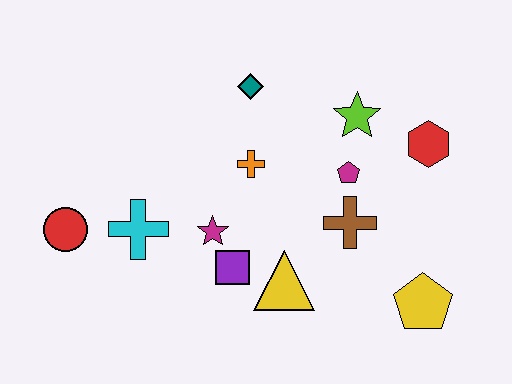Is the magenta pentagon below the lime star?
Yes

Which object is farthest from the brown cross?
The red circle is farthest from the brown cross.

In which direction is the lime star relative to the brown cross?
The lime star is above the brown cross.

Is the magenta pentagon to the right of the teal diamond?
Yes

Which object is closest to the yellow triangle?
The purple square is closest to the yellow triangle.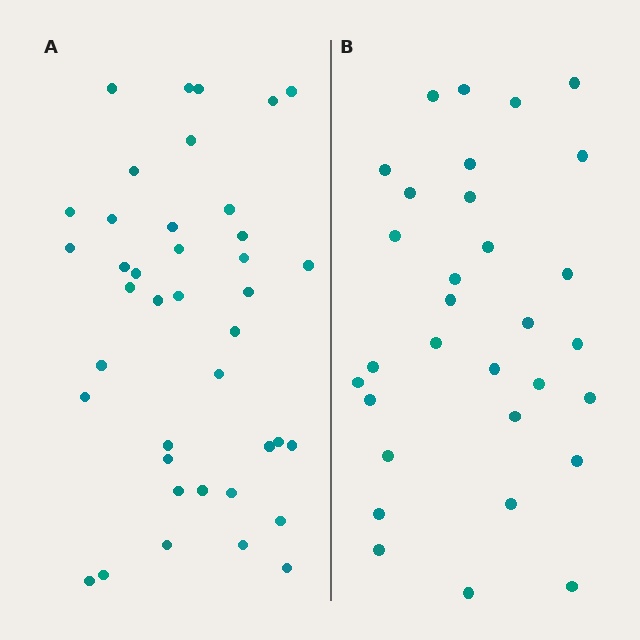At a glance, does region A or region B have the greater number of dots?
Region A (the left region) has more dots.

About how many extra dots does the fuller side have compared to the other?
Region A has roughly 8 or so more dots than region B.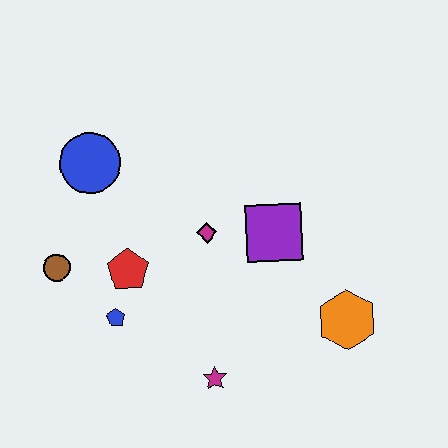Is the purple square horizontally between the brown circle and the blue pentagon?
No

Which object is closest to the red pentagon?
The blue pentagon is closest to the red pentagon.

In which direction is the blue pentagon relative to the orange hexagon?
The blue pentagon is to the left of the orange hexagon.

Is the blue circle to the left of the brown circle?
No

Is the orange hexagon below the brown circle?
Yes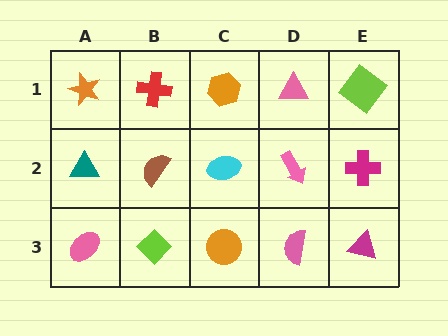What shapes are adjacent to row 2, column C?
An orange hexagon (row 1, column C), an orange circle (row 3, column C), a brown semicircle (row 2, column B), a pink arrow (row 2, column D).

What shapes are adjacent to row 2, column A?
An orange star (row 1, column A), a pink ellipse (row 3, column A), a brown semicircle (row 2, column B).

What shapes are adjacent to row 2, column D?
A pink triangle (row 1, column D), a pink semicircle (row 3, column D), a cyan ellipse (row 2, column C), a magenta cross (row 2, column E).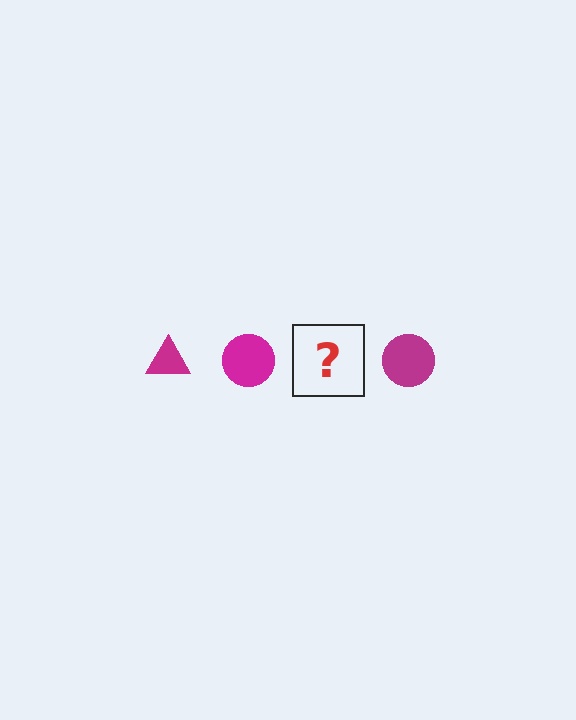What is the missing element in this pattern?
The missing element is a magenta triangle.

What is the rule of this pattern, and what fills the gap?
The rule is that the pattern cycles through triangle, circle shapes in magenta. The gap should be filled with a magenta triangle.